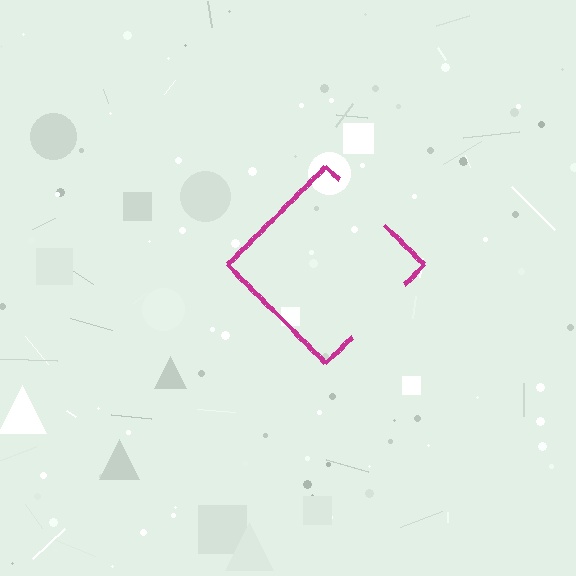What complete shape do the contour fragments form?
The contour fragments form a diamond.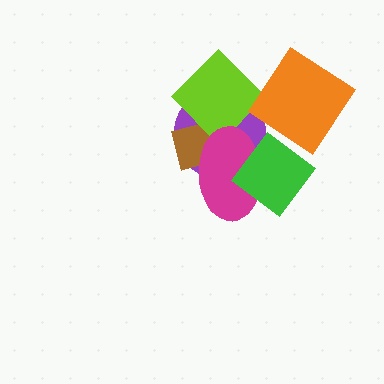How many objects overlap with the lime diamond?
3 objects overlap with the lime diamond.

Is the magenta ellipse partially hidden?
Yes, it is partially covered by another shape.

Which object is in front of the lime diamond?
The magenta ellipse is in front of the lime diamond.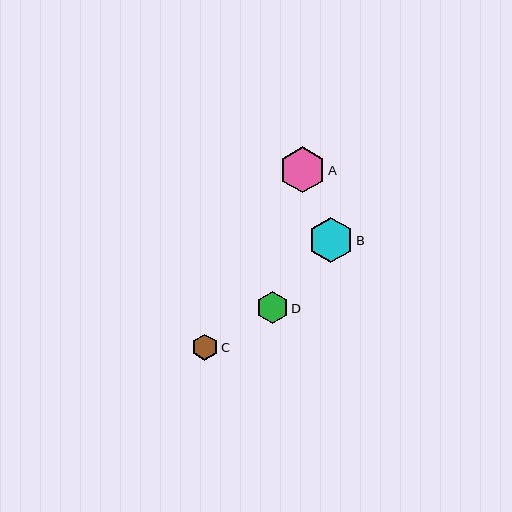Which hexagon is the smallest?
Hexagon C is the smallest with a size of approximately 26 pixels.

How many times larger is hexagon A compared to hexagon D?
Hexagon A is approximately 1.4 times the size of hexagon D.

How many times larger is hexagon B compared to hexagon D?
Hexagon B is approximately 1.4 times the size of hexagon D.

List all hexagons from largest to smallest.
From largest to smallest: A, B, D, C.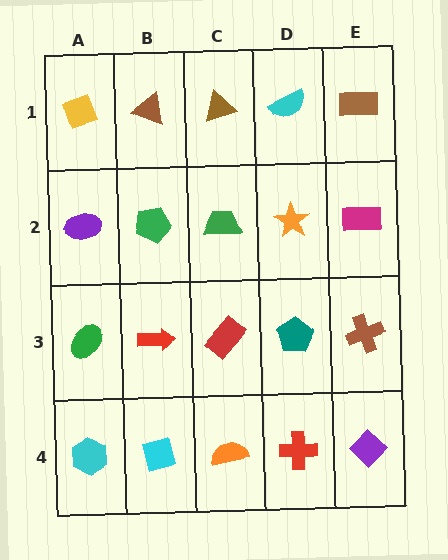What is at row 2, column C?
A green trapezoid.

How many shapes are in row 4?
5 shapes.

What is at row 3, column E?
A brown cross.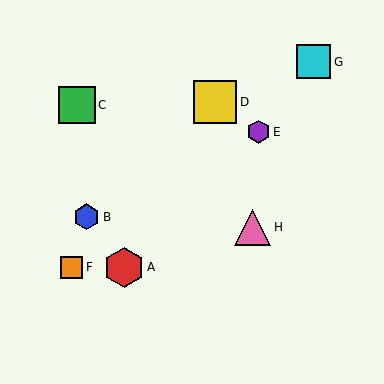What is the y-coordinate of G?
Object G is at y≈62.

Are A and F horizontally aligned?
Yes, both are at y≈267.